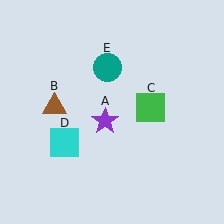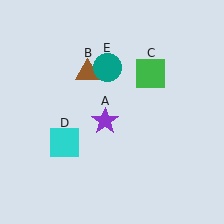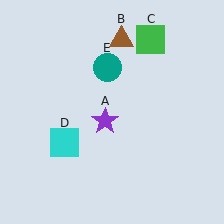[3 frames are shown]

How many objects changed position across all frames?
2 objects changed position: brown triangle (object B), green square (object C).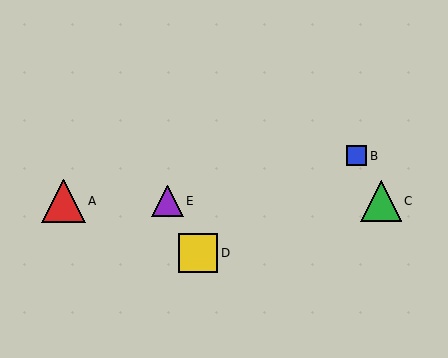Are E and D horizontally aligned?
No, E is at y≈201 and D is at y≈253.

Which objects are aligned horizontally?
Objects A, C, E are aligned horizontally.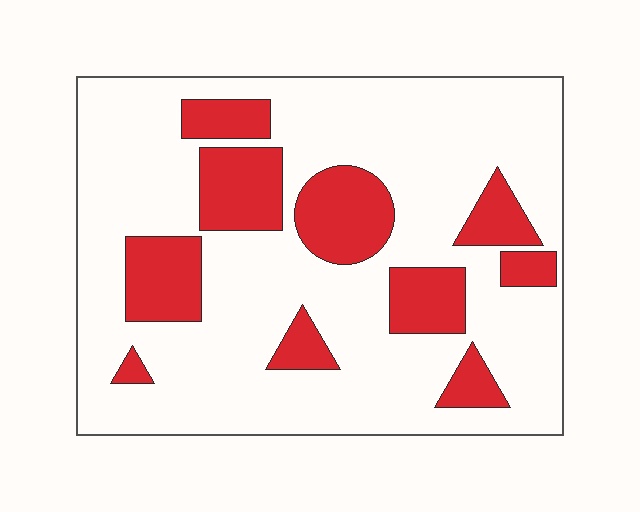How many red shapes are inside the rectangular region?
10.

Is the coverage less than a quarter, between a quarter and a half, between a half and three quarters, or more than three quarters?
Less than a quarter.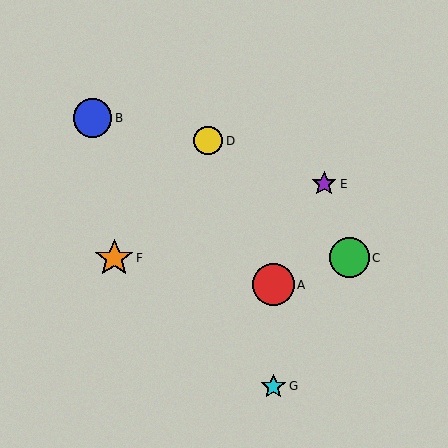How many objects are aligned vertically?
2 objects (A, G) are aligned vertically.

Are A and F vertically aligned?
No, A is at x≈273 and F is at x≈114.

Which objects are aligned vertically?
Objects A, G are aligned vertically.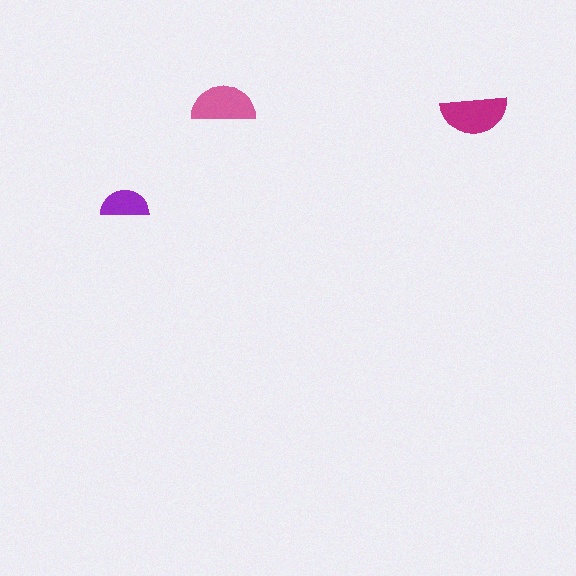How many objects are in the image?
There are 3 objects in the image.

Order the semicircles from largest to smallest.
the magenta one, the pink one, the purple one.